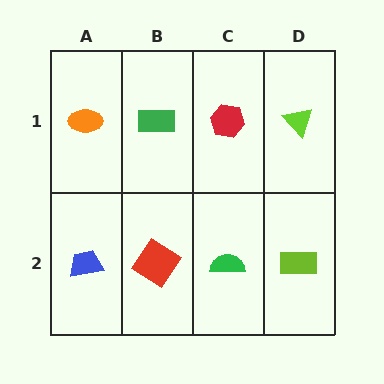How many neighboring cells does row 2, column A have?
2.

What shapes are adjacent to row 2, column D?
A lime triangle (row 1, column D), a green semicircle (row 2, column C).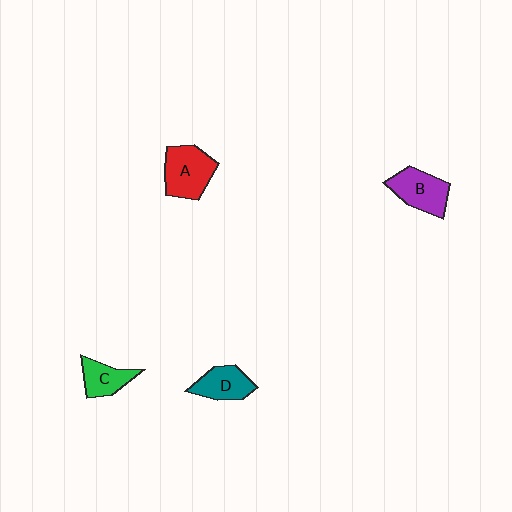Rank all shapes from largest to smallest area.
From largest to smallest: A (red), B (purple), D (teal), C (green).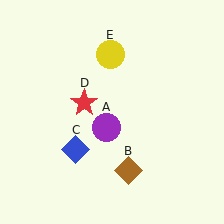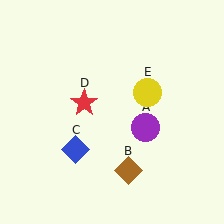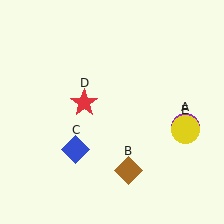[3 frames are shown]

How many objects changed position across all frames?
2 objects changed position: purple circle (object A), yellow circle (object E).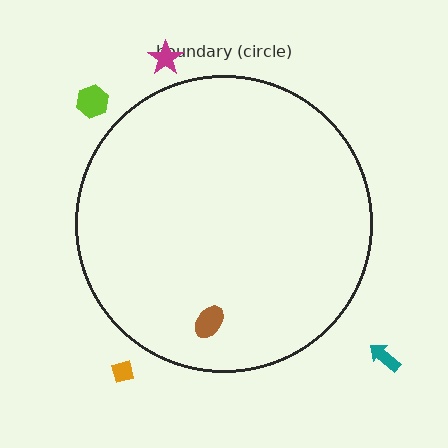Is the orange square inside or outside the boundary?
Outside.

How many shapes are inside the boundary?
1 inside, 4 outside.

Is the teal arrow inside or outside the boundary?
Outside.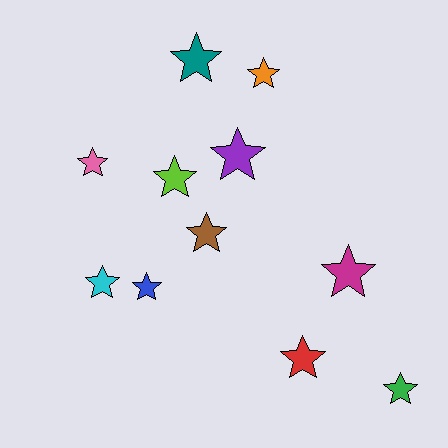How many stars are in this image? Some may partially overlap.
There are 11 stars.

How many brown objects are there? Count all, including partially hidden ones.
There is 1 brown object.